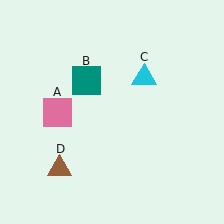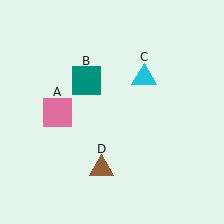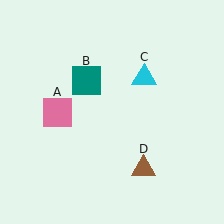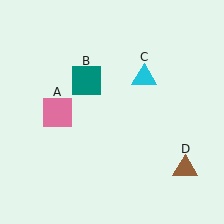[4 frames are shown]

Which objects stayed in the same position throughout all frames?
Pink square (object A) and teal square (object B) and cyan triangle (object C) remained stationary.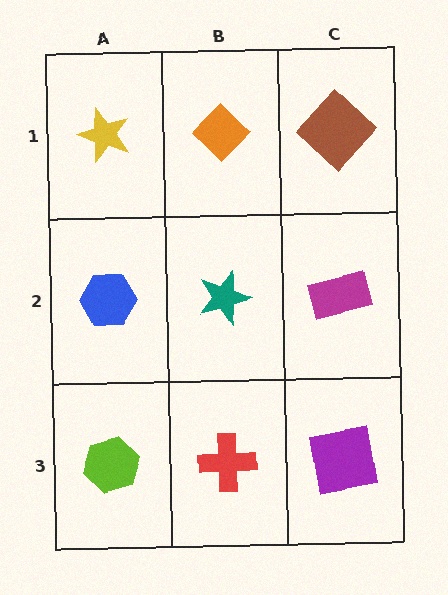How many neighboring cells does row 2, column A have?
3.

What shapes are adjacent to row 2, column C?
A brown diamond (row 1, column C), a purple square (row 3, column C), a teal star (row 2, column B).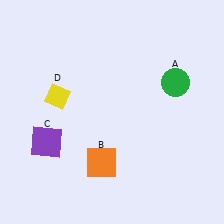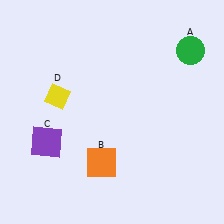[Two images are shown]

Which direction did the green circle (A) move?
The green circle (A) moved up.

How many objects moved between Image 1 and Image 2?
1 object moved between the two images.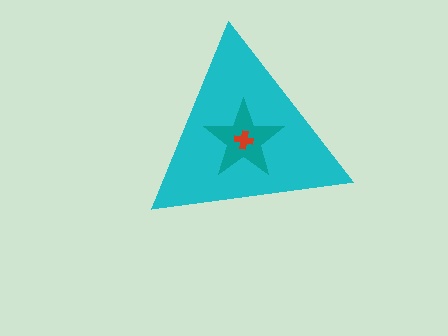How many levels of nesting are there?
3.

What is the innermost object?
The red cross.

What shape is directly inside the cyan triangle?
The teal star.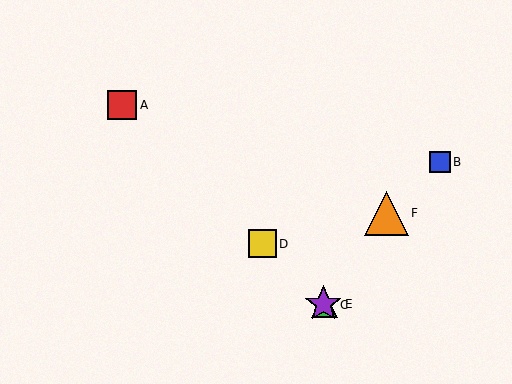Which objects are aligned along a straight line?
Objects A, C, D, E are aligned along a straight line.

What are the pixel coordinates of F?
Object F is at (386, 213).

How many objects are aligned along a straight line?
4 objects (A, C, D, E) are aligned along a straight line.